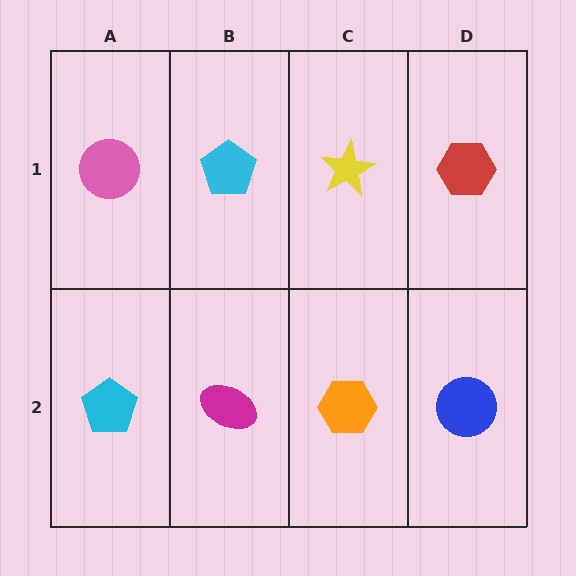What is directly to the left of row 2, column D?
An orange hexagon.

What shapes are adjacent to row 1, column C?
An orange hexagon (row 2, column C), a cyan pentagon (row 1, column B), a red hexagon (row 1, column D).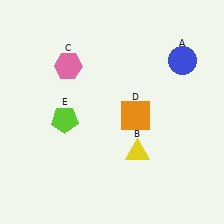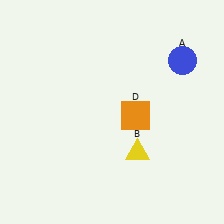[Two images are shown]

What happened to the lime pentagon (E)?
The lime pentagon (E) was removed in Image 2. It was in the bottom-left area of Image 1.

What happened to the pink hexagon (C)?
The pink hexagon (C) was removed in Image 2. It was in the top-left area of Image 1.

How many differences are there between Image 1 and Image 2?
There are 2 differences between the two images.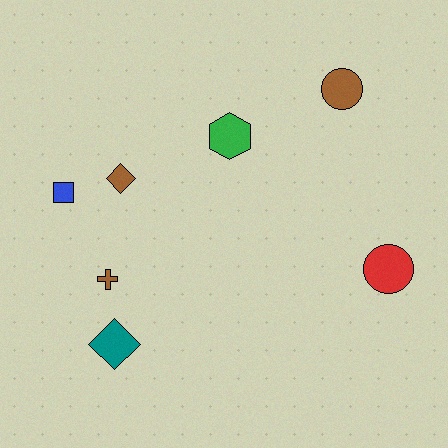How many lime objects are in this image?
There are no lime objects.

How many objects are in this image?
There are 7 objects.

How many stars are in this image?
There are no stars.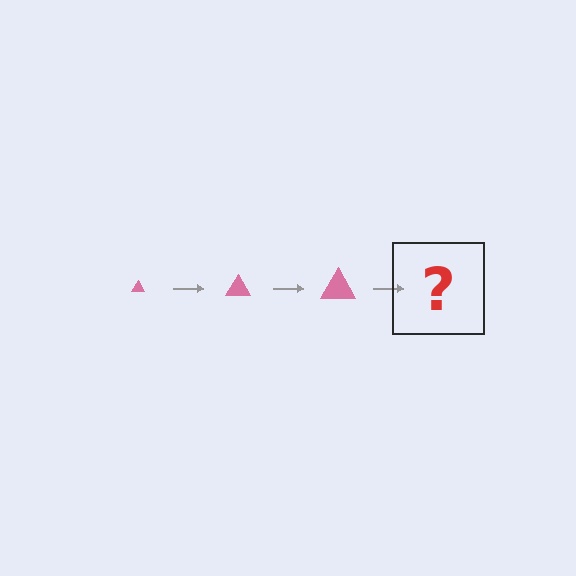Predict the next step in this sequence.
The next step is a pink triangle, larger than the previous one.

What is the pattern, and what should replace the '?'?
The pattern is that the triangle gets progressively larger each step. The '?' should be a pink triangle, larger than the previous one.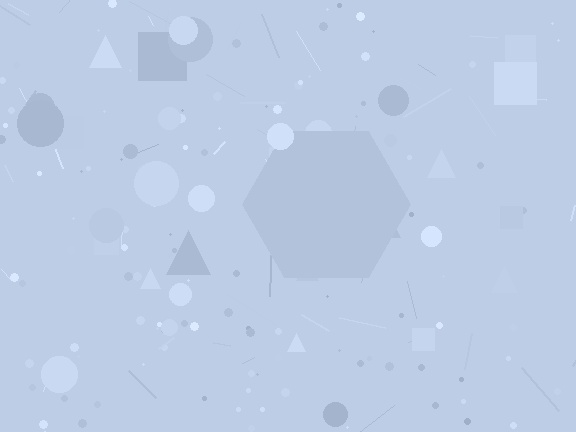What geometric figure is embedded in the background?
A hexagon is embedded in the background.